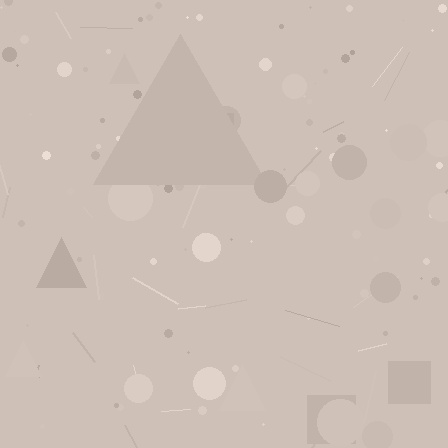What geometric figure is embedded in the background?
A triangle is embedded in the background.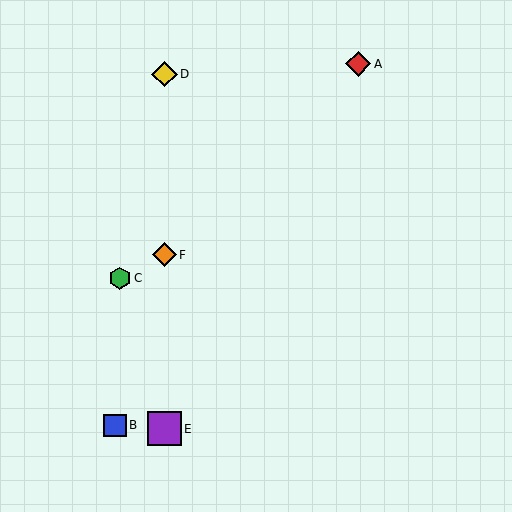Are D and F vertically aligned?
Yes, both are at x≈164.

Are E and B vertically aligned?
No, E is at x≈164 and B is at x≈115.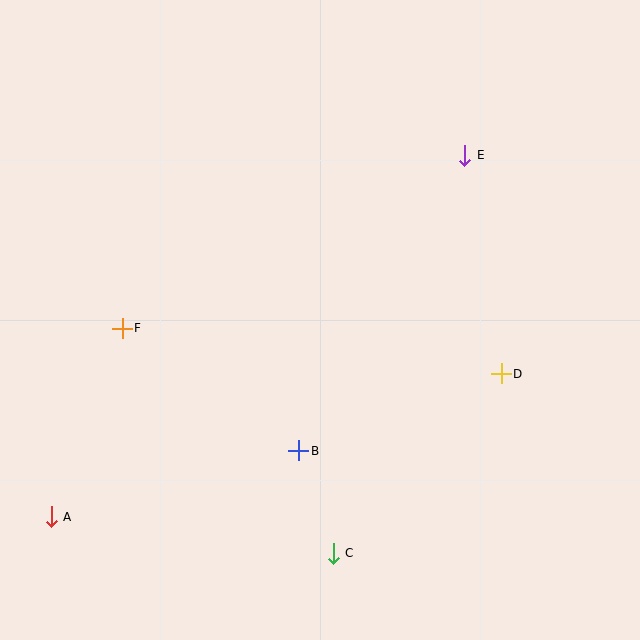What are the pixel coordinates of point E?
Point E is at (465, 155).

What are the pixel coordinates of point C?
Point C is at (333, 553).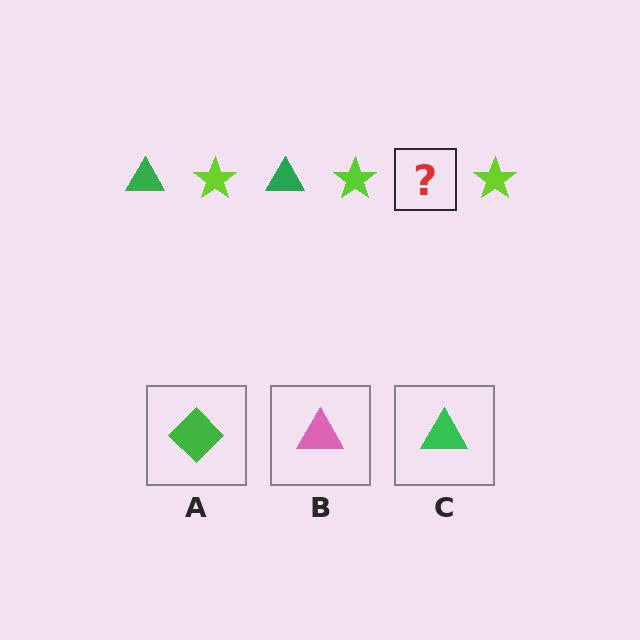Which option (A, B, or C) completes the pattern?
C.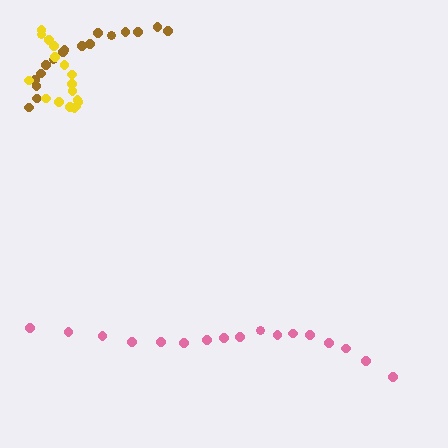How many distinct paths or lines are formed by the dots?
There are 3 distinct paths.